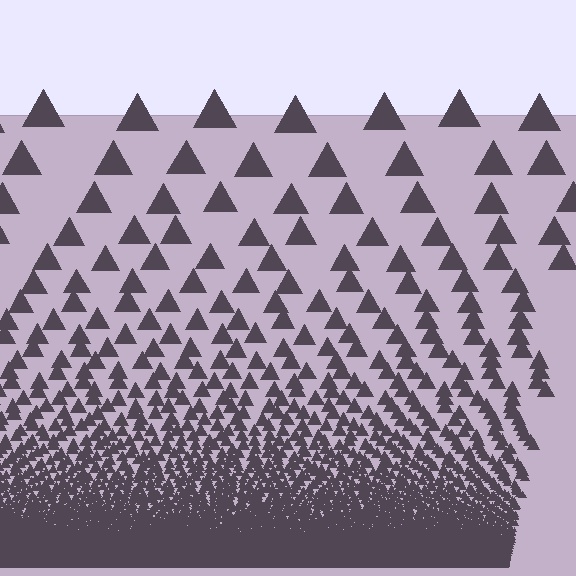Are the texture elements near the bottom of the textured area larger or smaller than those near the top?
Smaller. The gradient is inverted — elements near the bottom are smaller and denser.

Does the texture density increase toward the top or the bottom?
Density increases toward the bottom.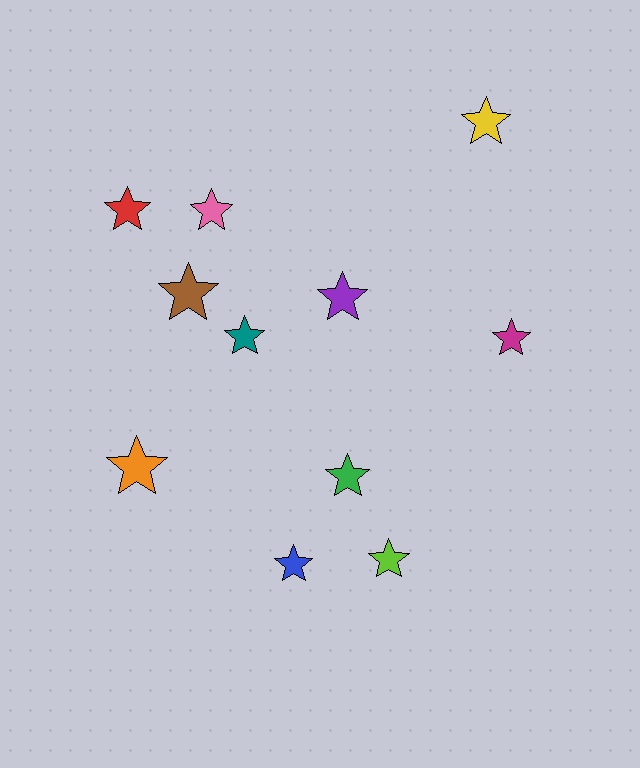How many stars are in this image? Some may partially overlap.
There are 11 stars.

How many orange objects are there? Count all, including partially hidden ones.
There is 1 orange object.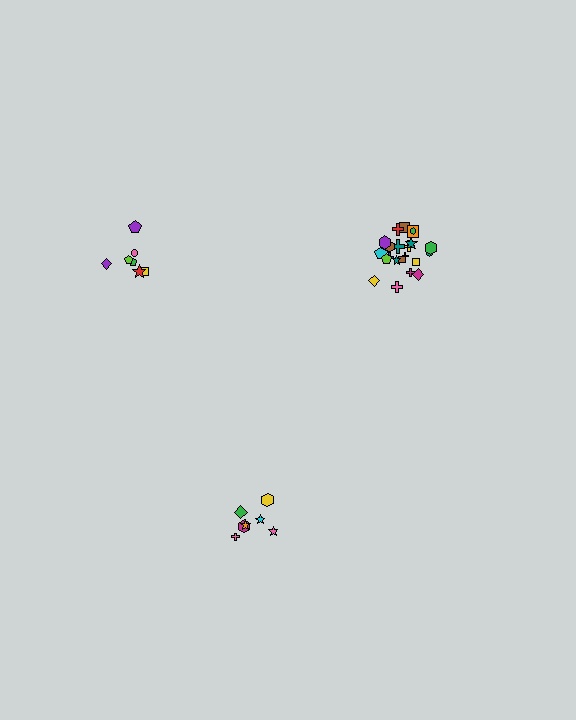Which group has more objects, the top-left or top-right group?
The top-right group.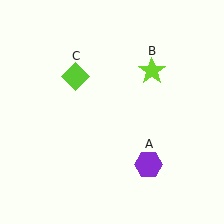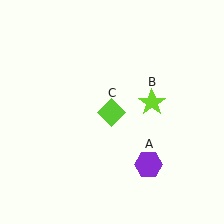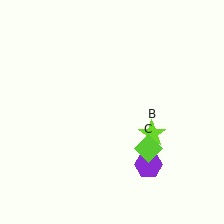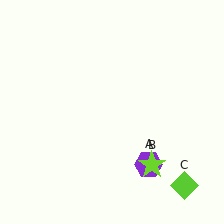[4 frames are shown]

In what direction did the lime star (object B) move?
The lime star (object B) moved down.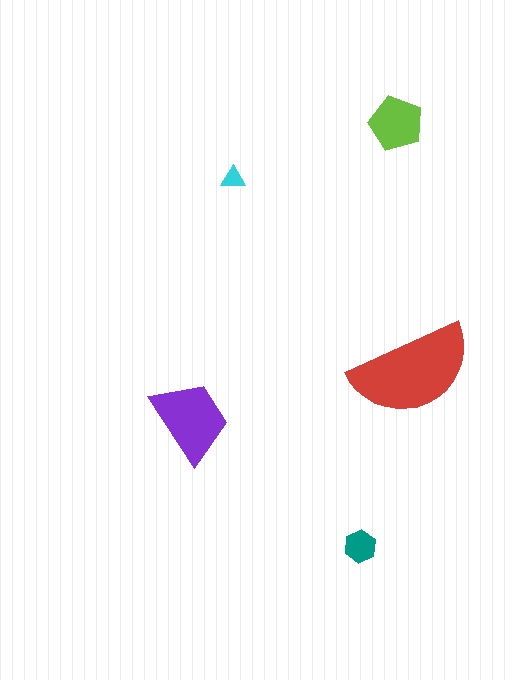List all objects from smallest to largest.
The cyan triangle, the teal hexagon, the lime pentagon, the purple trapezoid, the red semicircle.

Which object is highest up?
The lime pentagon is topmost.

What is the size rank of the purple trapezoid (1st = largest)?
2nd.